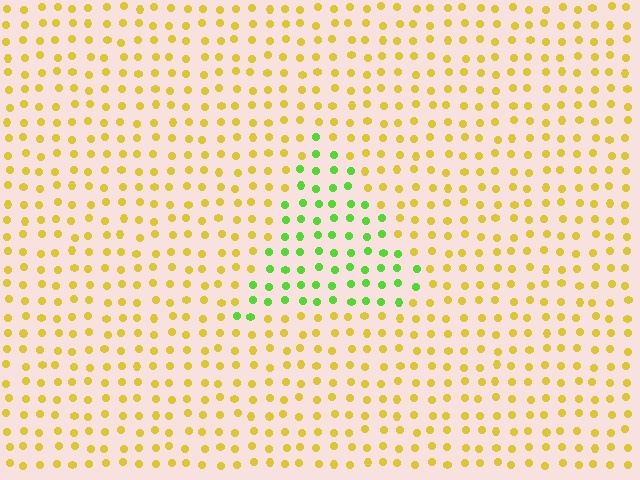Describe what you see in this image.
The image is filled with small yellow elements in a uniform arrangement. A triangle-shaped region is visible where the elements are tinted to a slightly different hue, forming a subtle color boundary.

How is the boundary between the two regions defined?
The boundary is defined purely by a slight shift in hue (about 55 degrees). Spacing, size, and orientation are identical on both sides.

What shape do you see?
I see a triangle.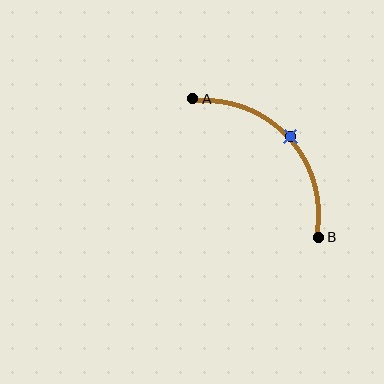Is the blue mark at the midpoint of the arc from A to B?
Yes. The blue mark lies on the arc at equal arc-length from both A and B — it is the arc midpoint.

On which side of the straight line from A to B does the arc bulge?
The arc bulges above and to the right of the straight line connecting A and B.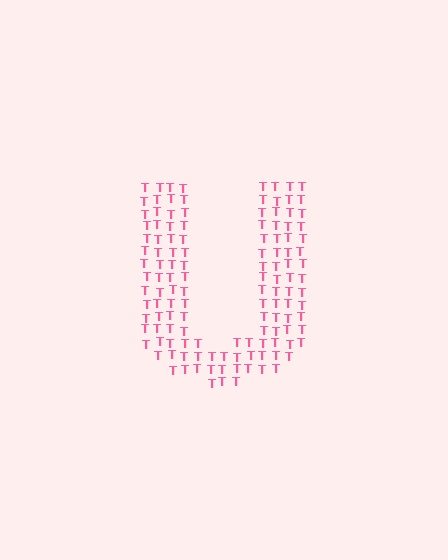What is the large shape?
The large shape is the letter U.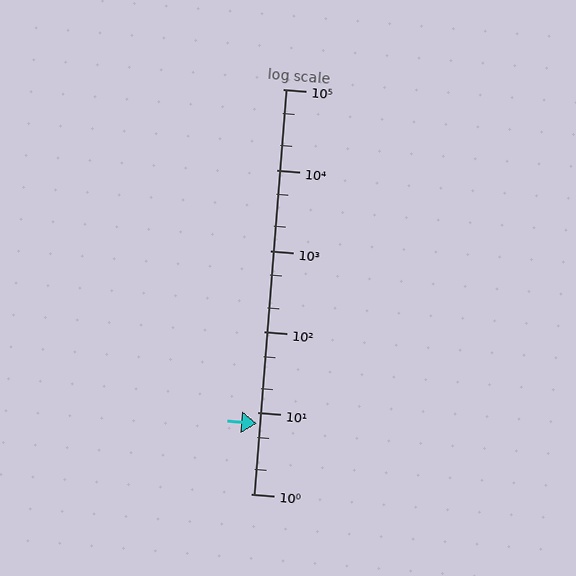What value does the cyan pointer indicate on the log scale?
The pointer indicates approximately 7.3.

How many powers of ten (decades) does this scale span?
The scale spans 5 decades, from 1 to 100000.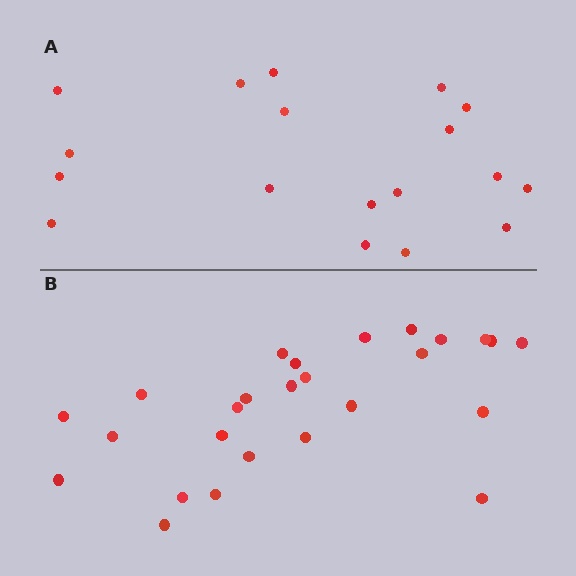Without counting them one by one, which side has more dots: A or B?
Region B (the bottom region) has more dots.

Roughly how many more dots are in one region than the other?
Region B has roughly 8 or so more dots than region A.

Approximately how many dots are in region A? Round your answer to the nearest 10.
About 20 dots. (The exact count is 18, which rounds to 20.)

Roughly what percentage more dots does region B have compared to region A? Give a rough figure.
About 45% more.